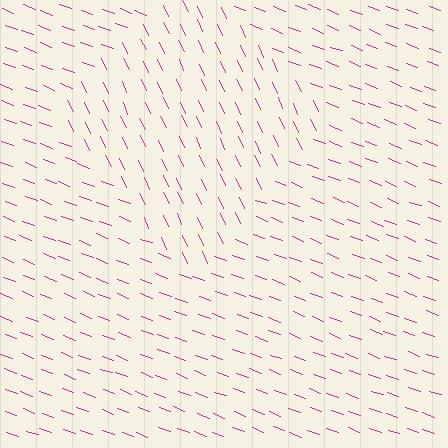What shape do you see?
I see a diamond.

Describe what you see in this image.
The image is filled with small magenta line segments. A diamond region in the image has lines oriented differently from the surrounding lines, creating a visible texture boundary.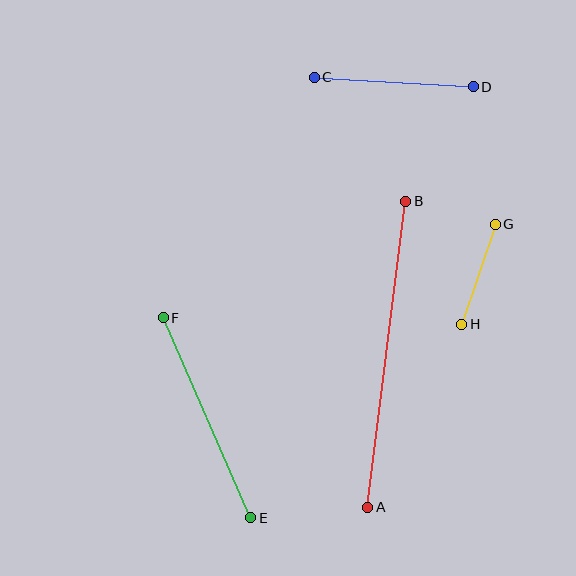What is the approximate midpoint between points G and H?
The midpoint is at approximately (478, 274) pixels.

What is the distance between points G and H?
The distance is approximately 106 pixels.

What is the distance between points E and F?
The distance is approximately 218 pixels.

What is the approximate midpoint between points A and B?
The midpoint is at approximately (387, 354) pixels.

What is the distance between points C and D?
The distance is approximately 159 pixels.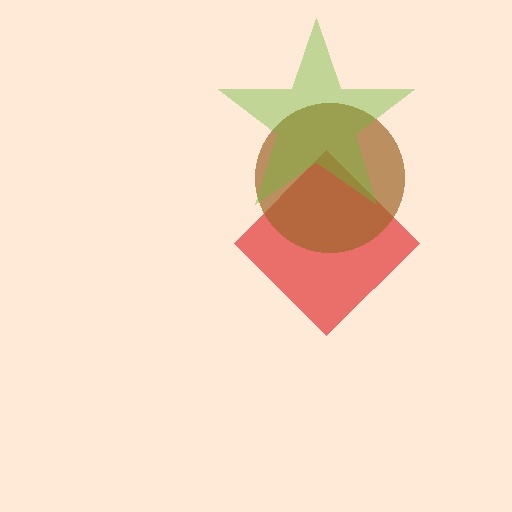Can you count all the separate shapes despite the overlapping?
Yes, there are 3 separate shapes.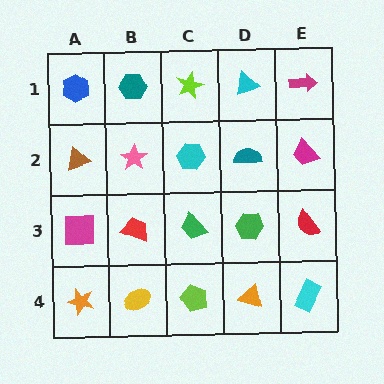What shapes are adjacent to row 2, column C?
A lime star (row 1, column C), a green trapezoid (row 3, column C), a pink star (row 2, column B), a teal semicircle (row 2, column D).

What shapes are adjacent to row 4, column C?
A green trapezoid (row 3, column C), a yellow ellipse (row 4, column B), an orange triangle (row 4, column D).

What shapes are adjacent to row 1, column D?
A teal semicircle (row 2, column D), a lime star (row 1, column C), a magenta arrow (row 1, column E).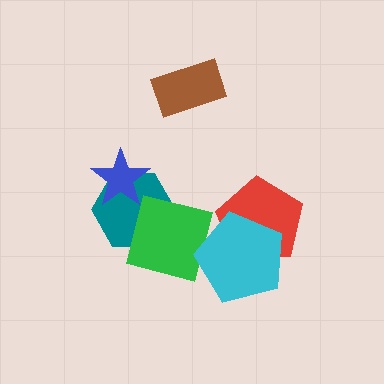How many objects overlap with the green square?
2 objects overlap with the green square.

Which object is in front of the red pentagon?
The cyan pentagon is in front of the red pentagon.